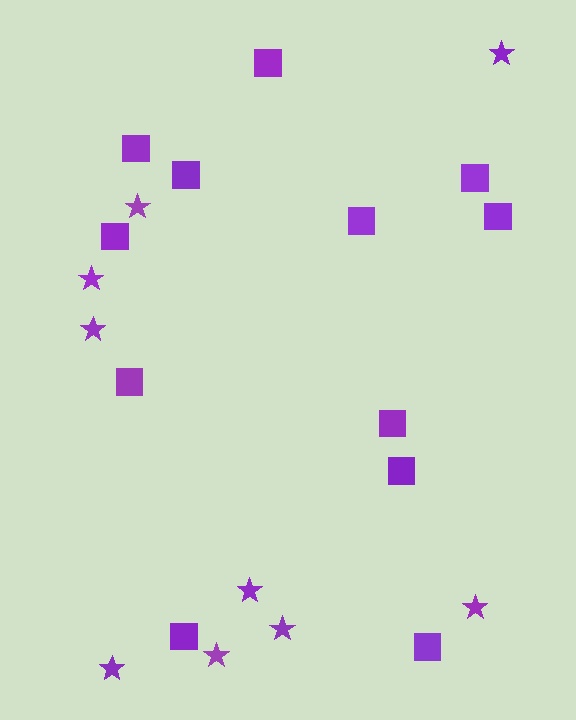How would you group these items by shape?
There are 2 groups: one group of squares (12) and one group of stars (9).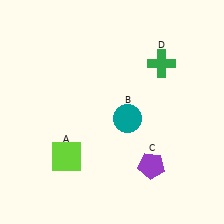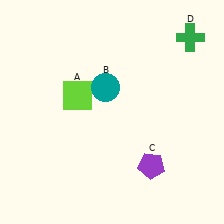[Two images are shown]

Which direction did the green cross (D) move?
The green cross (D) moved right.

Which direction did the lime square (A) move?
The lime square (A) moved up.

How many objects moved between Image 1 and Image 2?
3 objects moved between the two images.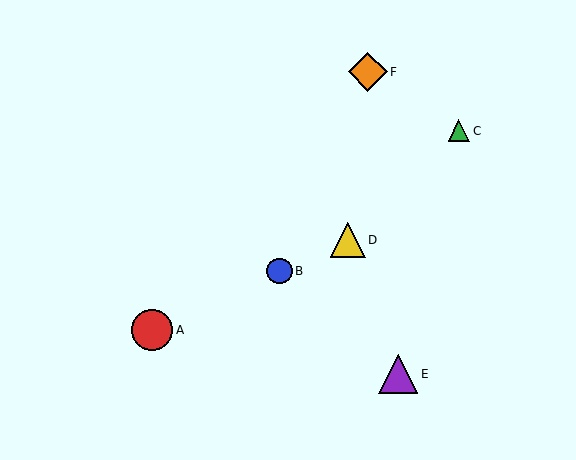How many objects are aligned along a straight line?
3 objects (A, B, D) are aligned along a straight line.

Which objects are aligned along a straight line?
Objects A, B, D are aligned along a straight line.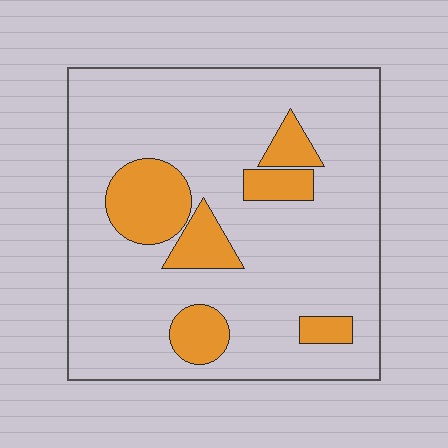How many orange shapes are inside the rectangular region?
6.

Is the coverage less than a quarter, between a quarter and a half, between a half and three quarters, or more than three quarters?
Less than a quarter.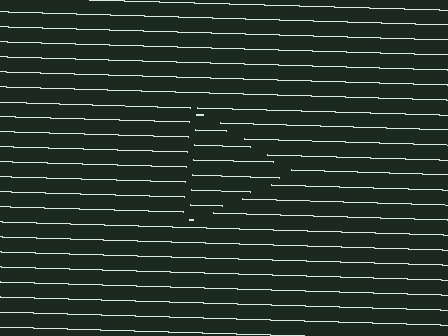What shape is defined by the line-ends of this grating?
An illusory triangle. The interior of the shape contains the same grating, shifted by half a period — the contour is defined by the phase discontinuity where line-ends from the inner and outer gratings abut.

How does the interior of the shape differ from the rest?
The interior of the shape contains the same grating, shifted by half a period — the contour is defined by the phase discontinuity where line-ends from the inner and outer gratings abut.